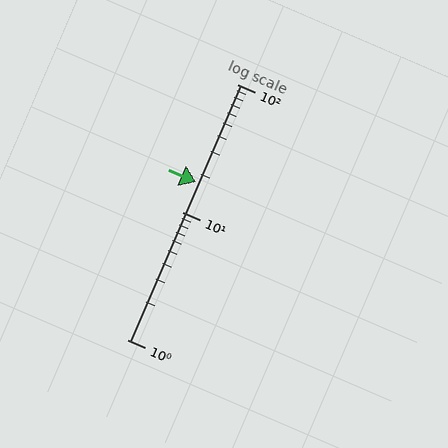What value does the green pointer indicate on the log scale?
The pointer indicates approximately 17.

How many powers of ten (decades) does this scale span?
The scale spans 2 decades, from 1 to 100.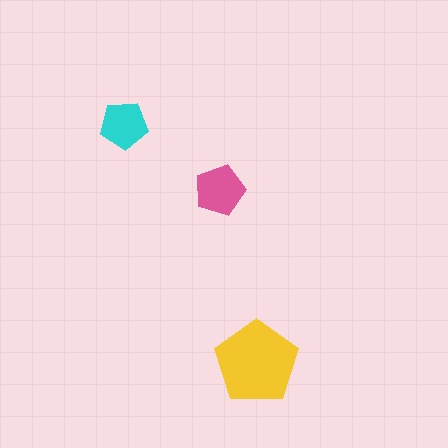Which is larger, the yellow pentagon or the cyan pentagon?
The yellow one.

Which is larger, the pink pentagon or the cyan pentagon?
The pink one.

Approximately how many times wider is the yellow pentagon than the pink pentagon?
About 1.5 times wider.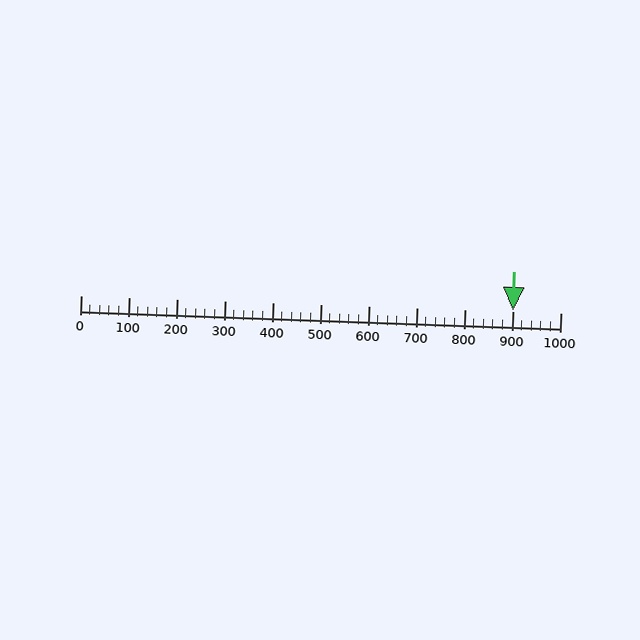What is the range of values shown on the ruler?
The ruler shows values from 0 to 1000.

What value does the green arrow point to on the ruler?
The green arrow points to approximately 900.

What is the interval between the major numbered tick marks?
The major tick marks are spaced 100 units apart.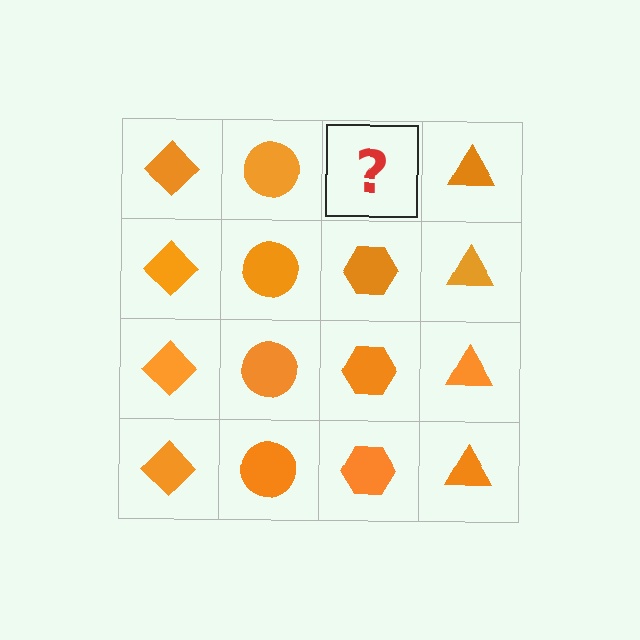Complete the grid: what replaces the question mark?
The question mark should be replaced with an orange hexagon.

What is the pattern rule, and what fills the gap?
The rule is that each column has a consistent shape. The gap should be filled with an orange hexagon.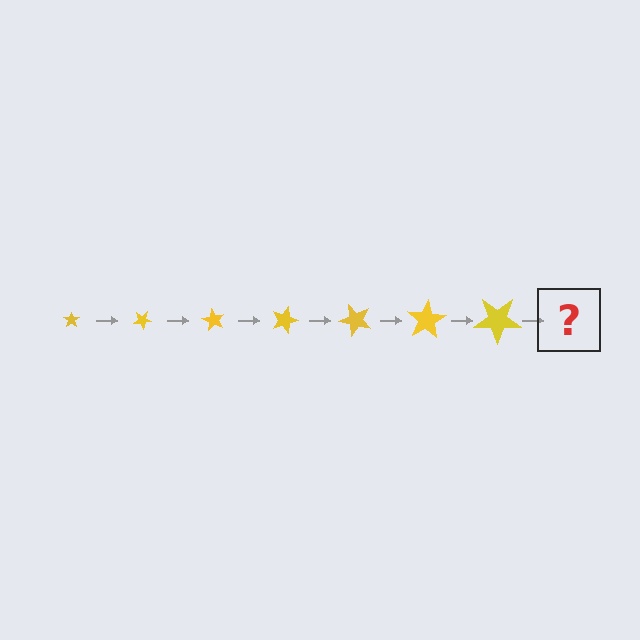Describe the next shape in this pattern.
It should be a star, larger than the previous one and rotated 210 degrees from the start.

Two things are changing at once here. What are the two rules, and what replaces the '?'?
The two rules are that the star grows larger each step and it rotates 30 degrees each step. The '?' should be a star, larger than the previous one and rotated 210 degrees from the start.